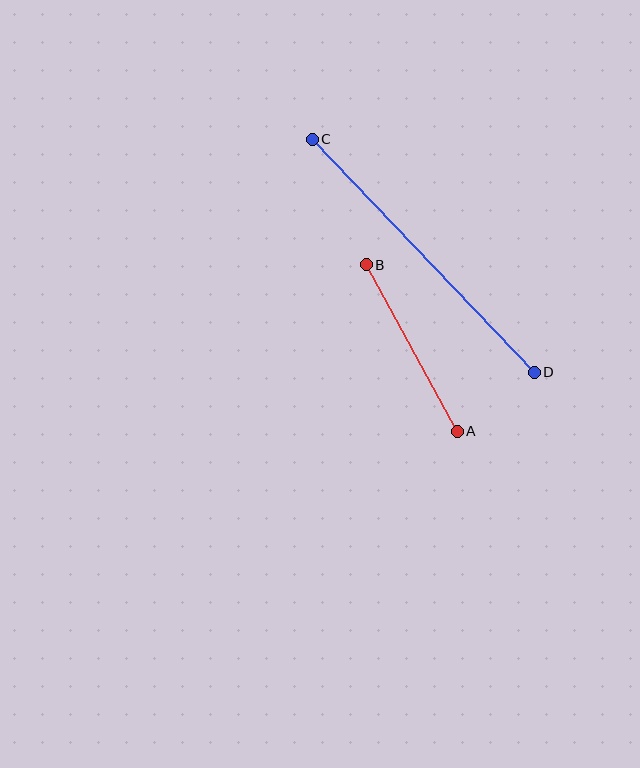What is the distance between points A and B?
The distance is approximately 189 pixels.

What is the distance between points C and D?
The distance is approximately 322 pixels.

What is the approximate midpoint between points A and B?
The midpoint is at approximately (412, 348) pixels.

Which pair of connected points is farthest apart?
Points C and D are farthest apart.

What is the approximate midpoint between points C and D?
The midpoint is at approximately (423, 256) pixels.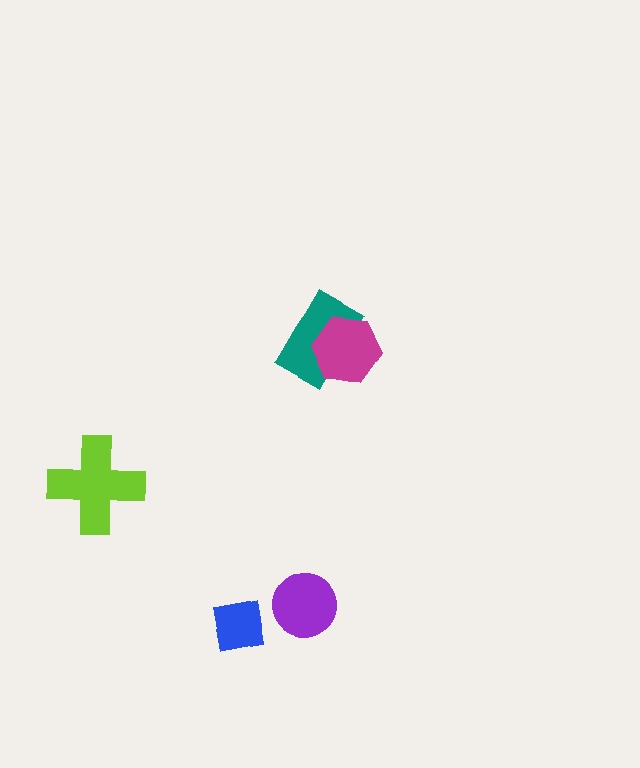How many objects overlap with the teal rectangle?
1 object overlaps with the teal rectangle.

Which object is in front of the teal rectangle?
The magenta hexagon is in front of the teal rectangle.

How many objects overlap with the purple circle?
0 objects overlap with the purple circle.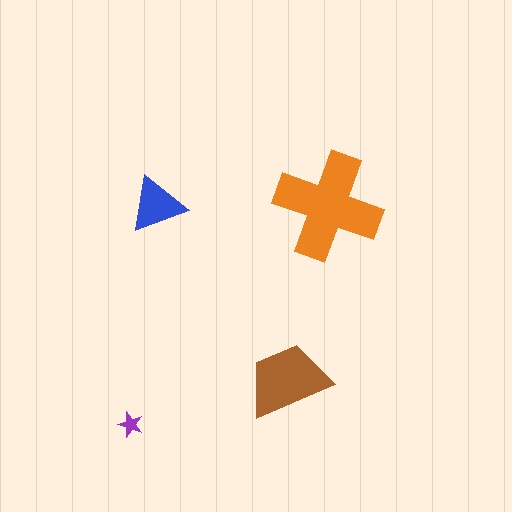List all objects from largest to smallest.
The orange cross, the brown trapezoid, the blue triangle, the purple star.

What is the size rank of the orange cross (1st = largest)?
1st.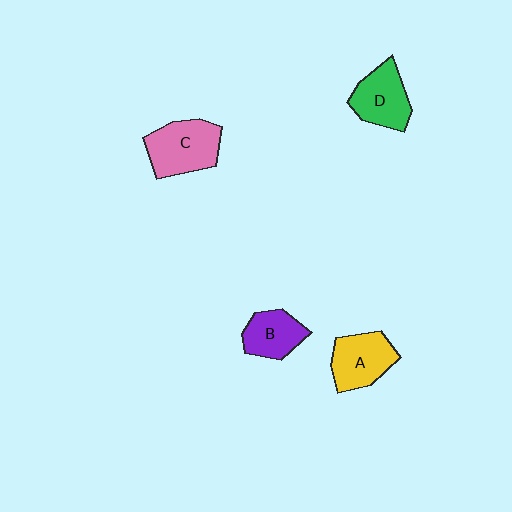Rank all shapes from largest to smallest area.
From largest to smallest: C (pink), A (yellow), D (green), B (purple).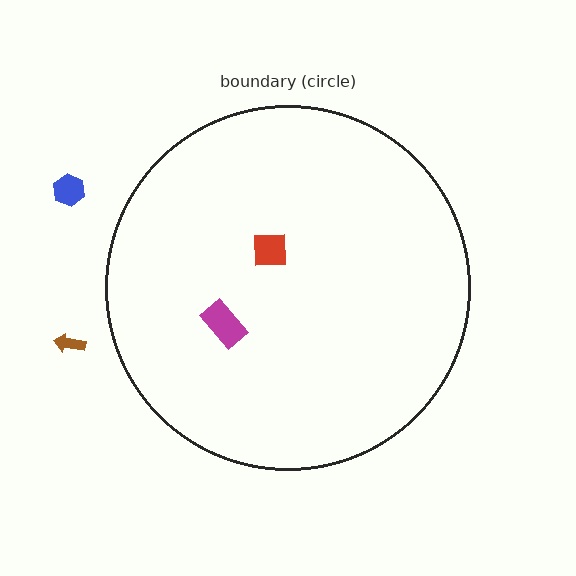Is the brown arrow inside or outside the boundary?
Outside.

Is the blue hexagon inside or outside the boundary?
Outside.